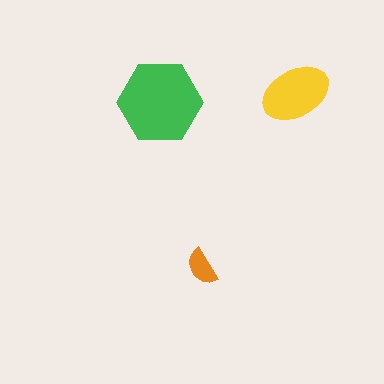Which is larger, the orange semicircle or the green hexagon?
The green hexagon.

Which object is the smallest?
The orange semicircle.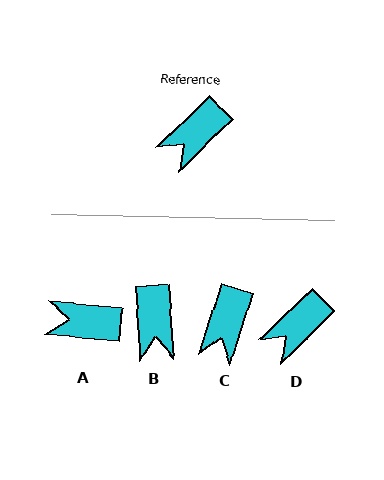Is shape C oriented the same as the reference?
No, it is off by about 28 degrees.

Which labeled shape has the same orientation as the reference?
D.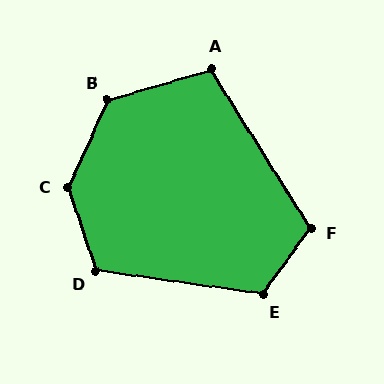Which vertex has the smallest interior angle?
A, at approximately 105 degrees.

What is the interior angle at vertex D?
Approximately 117 degrees (obtuse).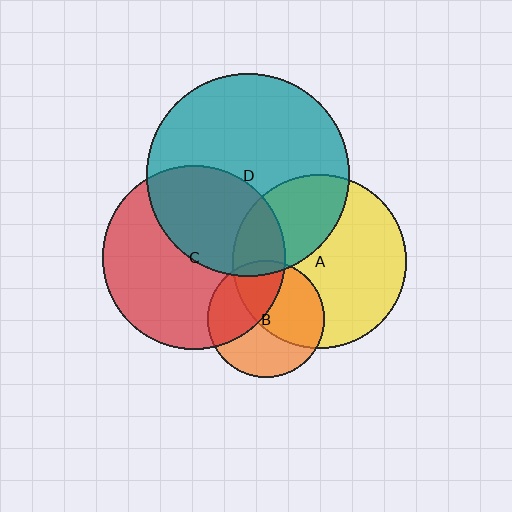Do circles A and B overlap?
Yes.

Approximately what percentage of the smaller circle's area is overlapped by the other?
Approximately 50%.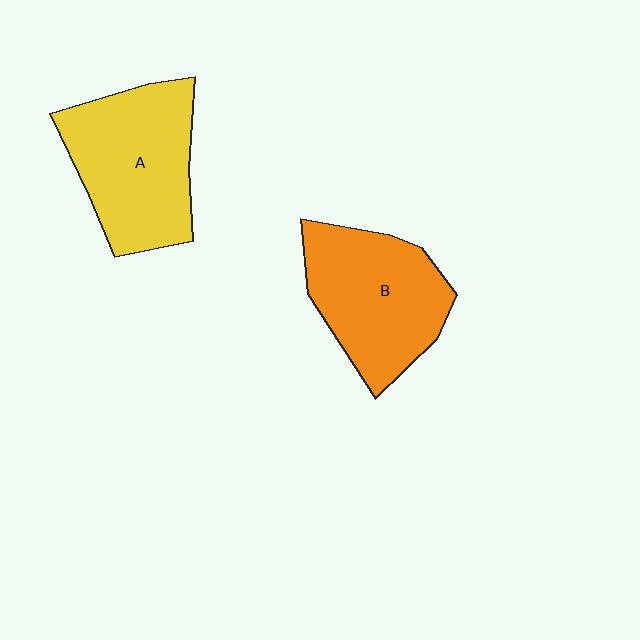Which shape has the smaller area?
Shape B (orange).